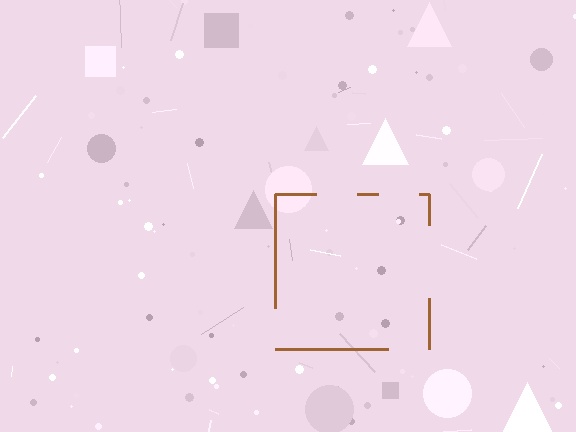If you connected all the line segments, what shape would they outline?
They would outline a square.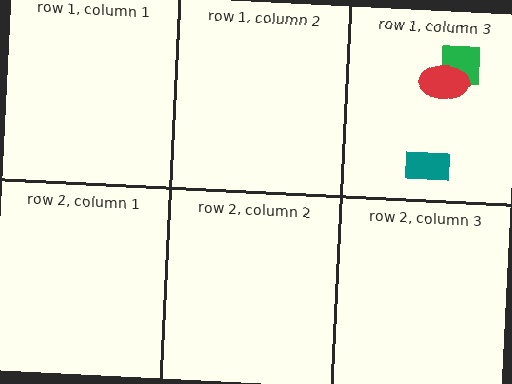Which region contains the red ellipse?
The row 1, column 3 region.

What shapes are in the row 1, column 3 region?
The green square, the teal rectangle, the red ellipse.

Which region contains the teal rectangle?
The row 1, column 3 region.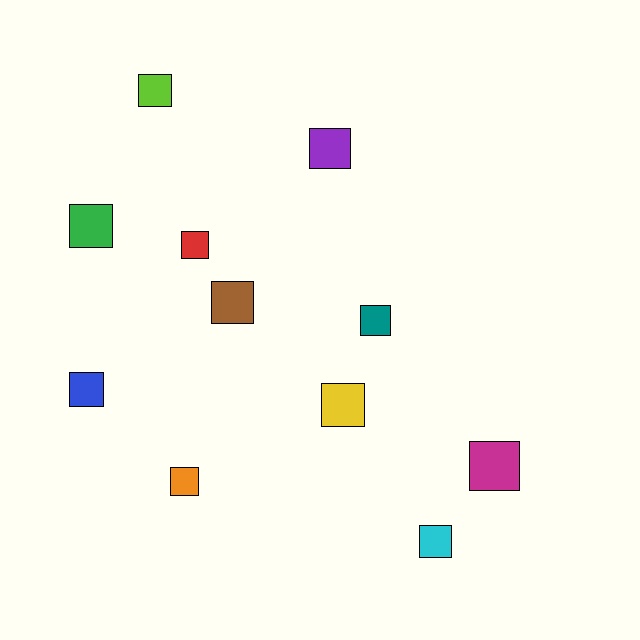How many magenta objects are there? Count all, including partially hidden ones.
There is 1 magenta object.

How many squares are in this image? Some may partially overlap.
There are 11 squares.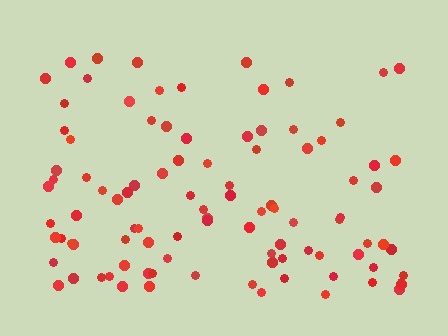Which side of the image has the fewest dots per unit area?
The top.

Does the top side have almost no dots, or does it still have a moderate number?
Still a moderate number, just noticeably fewer than the bottom.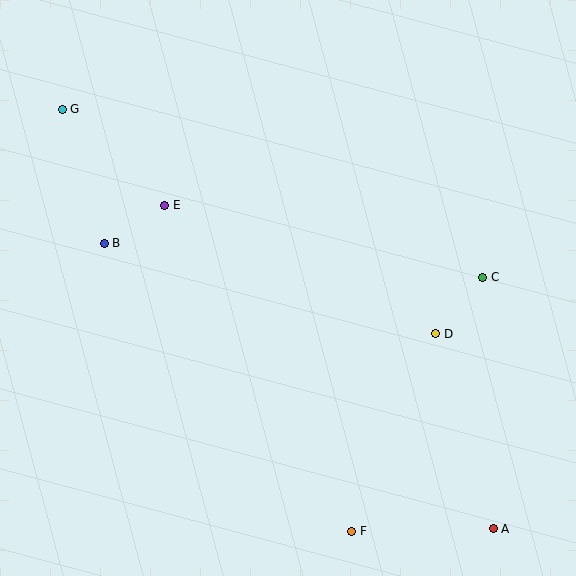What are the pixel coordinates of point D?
Point D is at (435, 334).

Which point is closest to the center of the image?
Point E at (165, 205) is closest to the center.